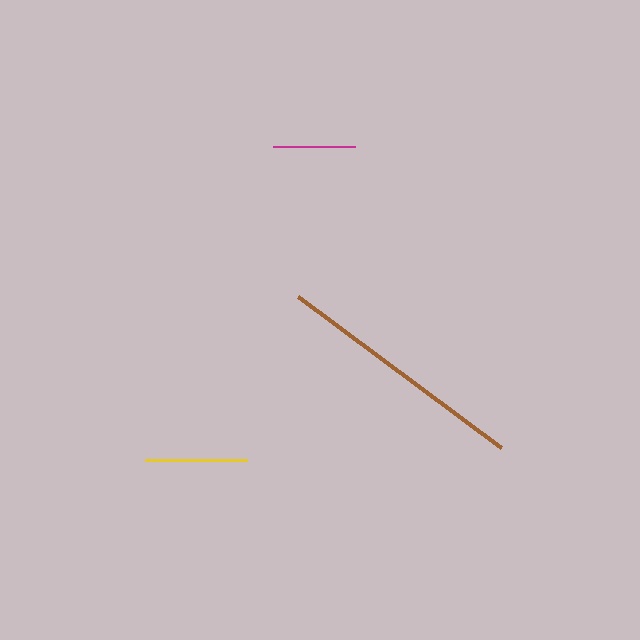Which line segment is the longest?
The brown line is the longest at approximately 253 pixels.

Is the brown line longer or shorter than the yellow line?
The brown line is longer than the yellow line.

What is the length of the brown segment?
The brown segment is approximately 253 pixels long.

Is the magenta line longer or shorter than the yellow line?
The yellow line is longer than the magenta line.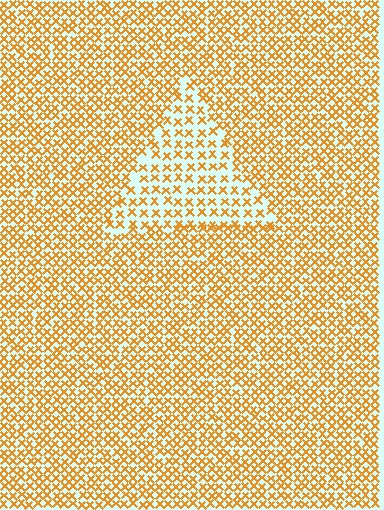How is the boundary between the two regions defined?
The boundary is defined by a change in element density (approximately 1.8x ratio). All elements are the same color, size, and shape.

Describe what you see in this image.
The image contains small orange elements arranged at two different densities. A triangle-shaped region is visible where the elements are less densely packed than the surrounding area.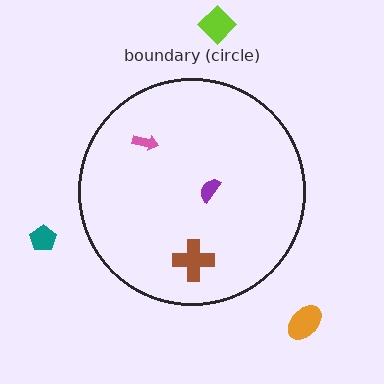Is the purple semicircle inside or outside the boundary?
Inside.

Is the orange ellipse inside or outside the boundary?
Outside.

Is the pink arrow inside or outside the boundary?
Inside.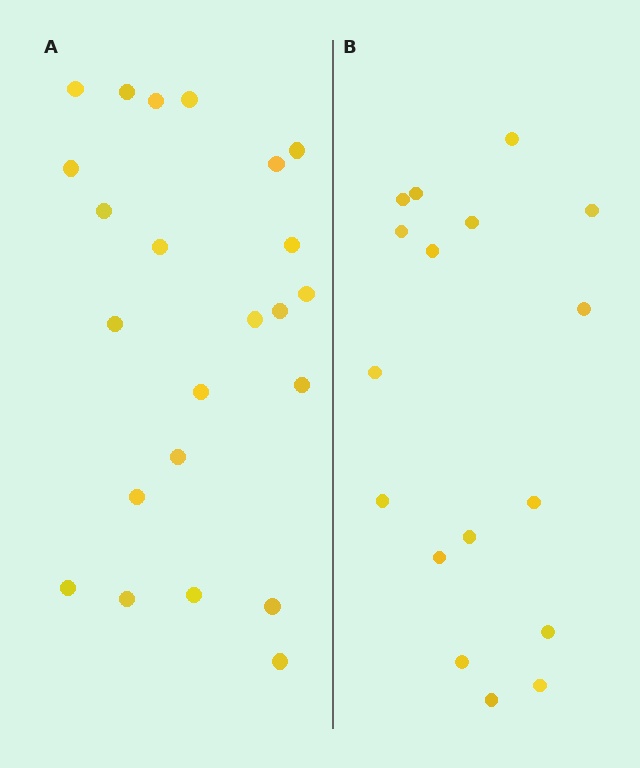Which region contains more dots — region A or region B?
Region A (the left region) has more dots.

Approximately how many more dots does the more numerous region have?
Region A has about 6 more dots than region B.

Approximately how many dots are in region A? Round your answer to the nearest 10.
About 20 dots. (The exact count is 23, which rounds to 20.)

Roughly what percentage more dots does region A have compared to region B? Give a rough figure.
About 35% more.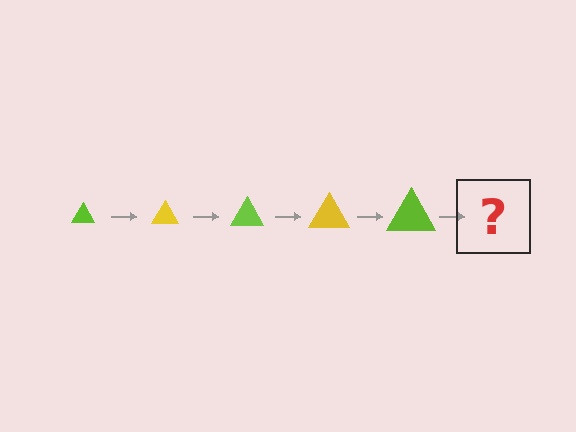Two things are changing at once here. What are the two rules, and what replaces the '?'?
The two rules are that the triangle grows larger each step and the color cycles through lime and yellow. The '?' should be a yellow triangle, larger than the previous one.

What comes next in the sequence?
The next element should be a yellow triangle, larger than the previous one.